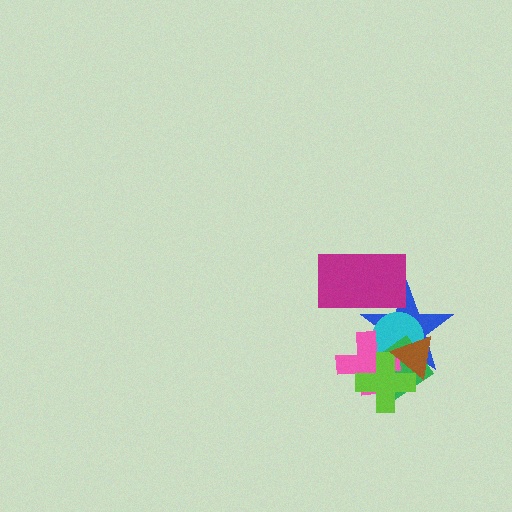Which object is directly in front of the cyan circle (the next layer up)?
The green diamond is directly in front of the cyan circle.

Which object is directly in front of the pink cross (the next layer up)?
The lime cross is directly in front of the pink cross.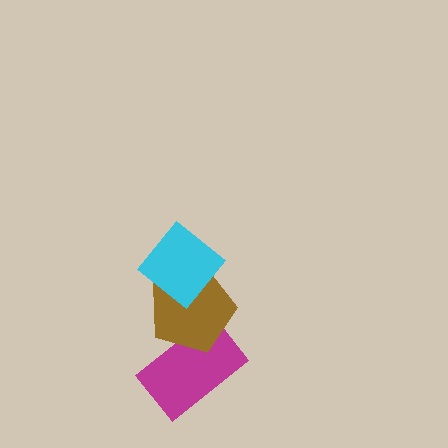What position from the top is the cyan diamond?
The cyan diamond is 1st from the top.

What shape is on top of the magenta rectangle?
The brown pentagon is on top of the magenta rectangle.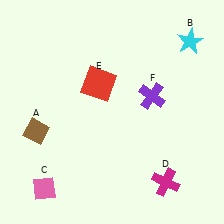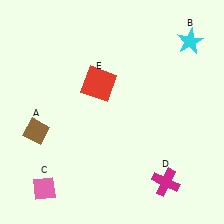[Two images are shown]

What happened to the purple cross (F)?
The purple cross (F) was removed in Image 2. It was in the top-right area of Image 1.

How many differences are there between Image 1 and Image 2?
There is 1 difference between the two images.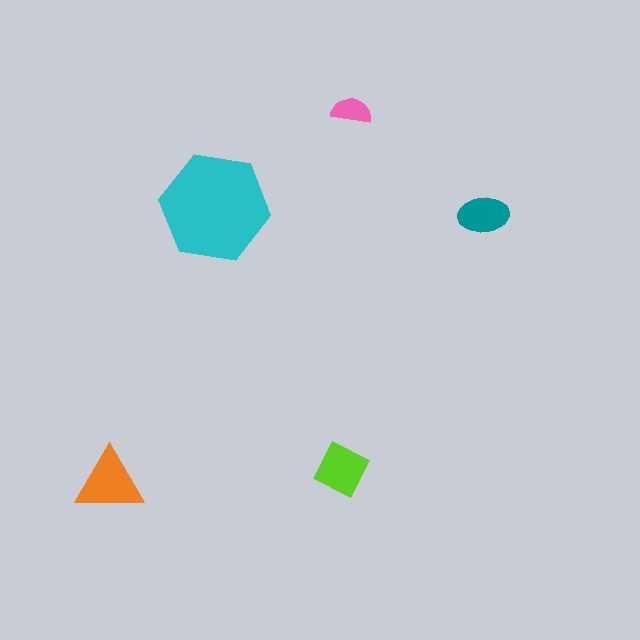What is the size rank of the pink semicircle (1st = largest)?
5th.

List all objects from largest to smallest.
The cyan hexagon, the orange triangle, the lime diamond, the teal ellipse, the pink semicircle.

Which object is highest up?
The pink semicircle is topmost.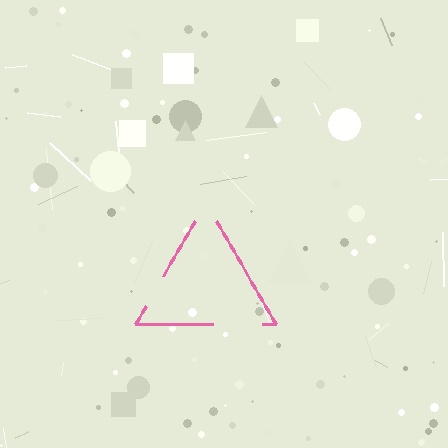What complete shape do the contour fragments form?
The contour fragments form a triangle.